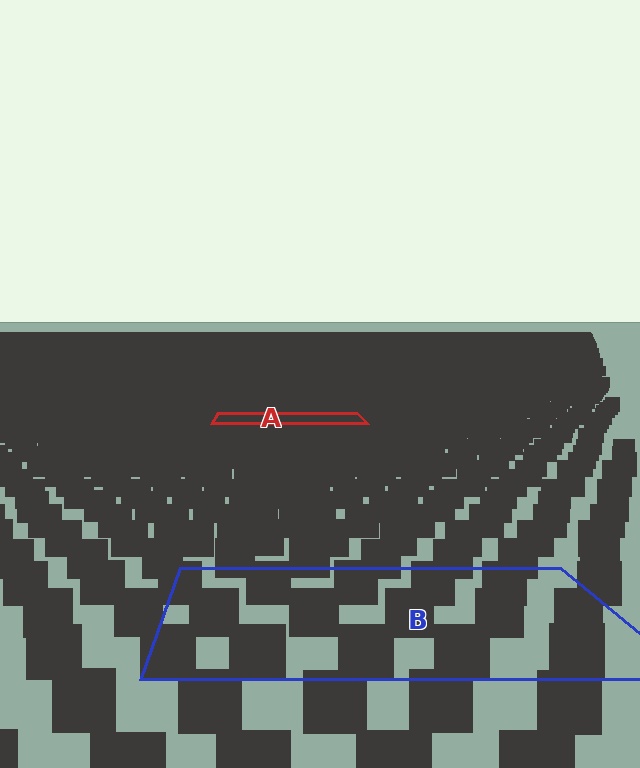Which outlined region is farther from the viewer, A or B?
Region A is farther from the viewer — the texture elements inside it appear smaller and more densely packed.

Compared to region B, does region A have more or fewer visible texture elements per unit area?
Region A has more texture elements per unit area — they are packed more densely because it is farther away.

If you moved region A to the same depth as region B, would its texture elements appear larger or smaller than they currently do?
They would appear larger. At a closer depth, the same texture elements are projected at a bigger on-screen size.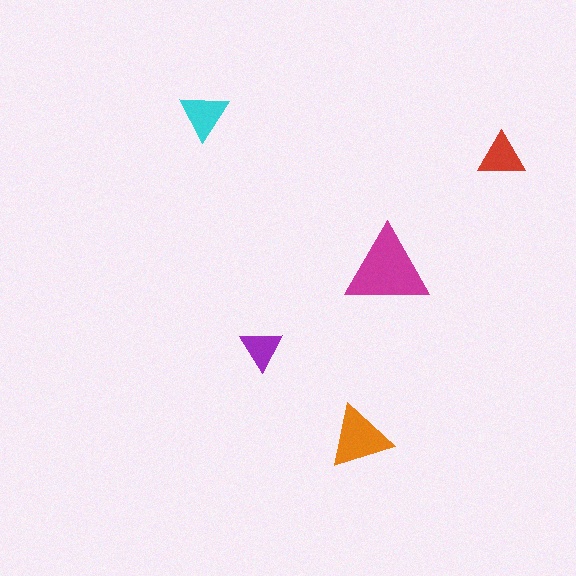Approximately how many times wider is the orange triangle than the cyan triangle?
About 1.5 times wider.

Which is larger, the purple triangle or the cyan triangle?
The cyan one.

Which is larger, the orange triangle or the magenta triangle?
The magenta one.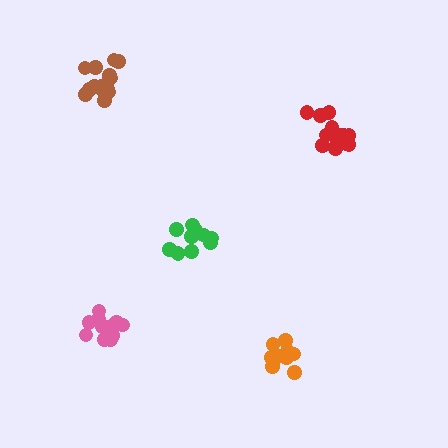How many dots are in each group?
Group 1: 10 dots, Group 2: 10 dots, Group 3: 15 dots, Group 4: 11 dots, Group 5: 16 dots (62 total).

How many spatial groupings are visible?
There are 5 spatial groupings.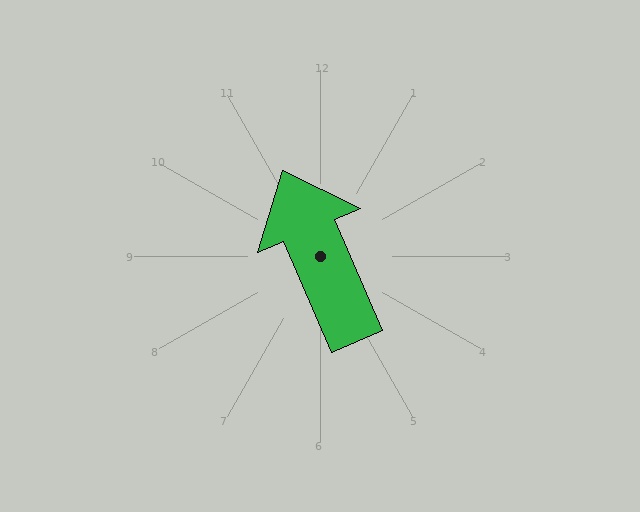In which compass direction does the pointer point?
Northwest.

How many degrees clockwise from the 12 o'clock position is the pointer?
Approximately 337 degrees.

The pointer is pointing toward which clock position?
Roughly 11 o'clock.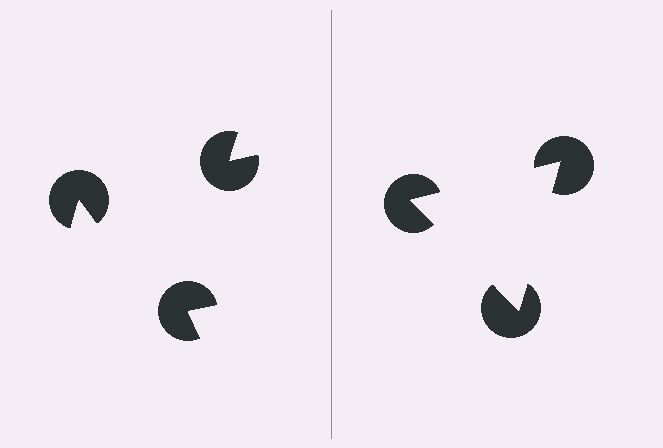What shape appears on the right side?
An illusory triangle.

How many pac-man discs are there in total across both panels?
6 — 3 on each side.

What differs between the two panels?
The pac-man discs are positioned identically on both sides; only the wedge orientations differ. On the right they align to a triangle; on the left they are misaligned.